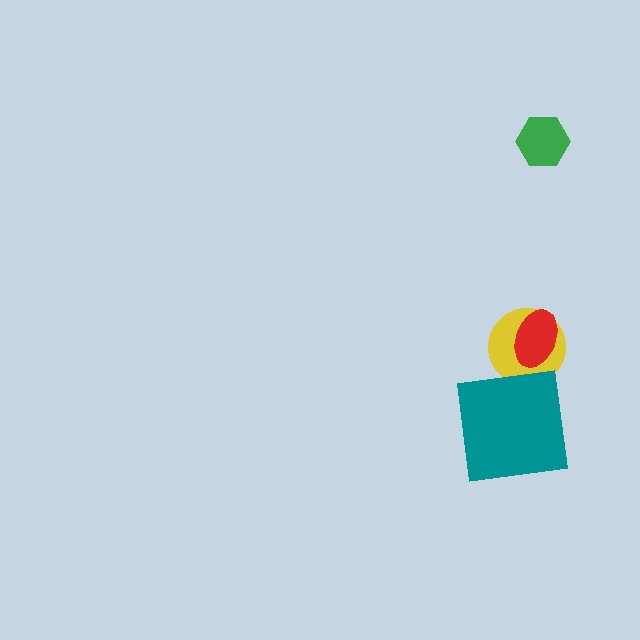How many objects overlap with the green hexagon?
0 objects overlap with the green hexagon.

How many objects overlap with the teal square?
0 objects overlap with the teal square.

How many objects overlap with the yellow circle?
1 object overlaps with the yellow circle.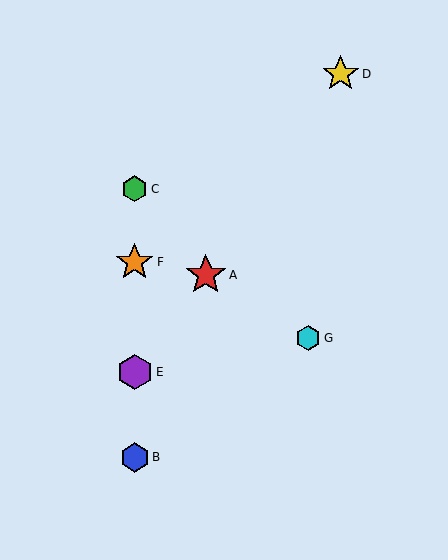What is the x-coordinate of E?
Object E is at x≈135.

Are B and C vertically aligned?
Yes, both are at x≈135.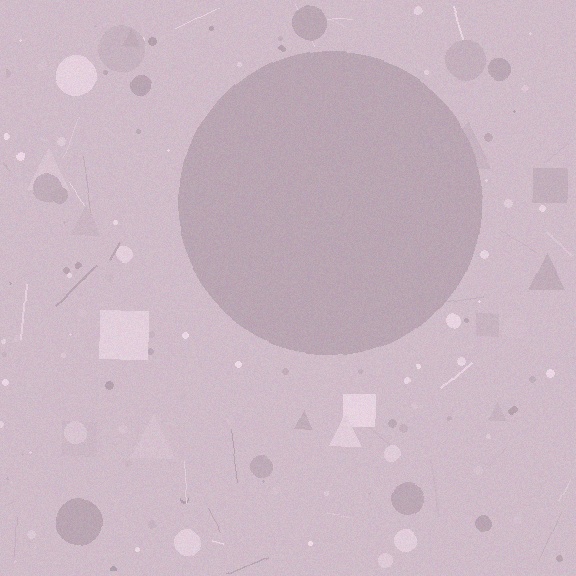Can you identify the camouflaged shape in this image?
The camouflaged shape is a circle.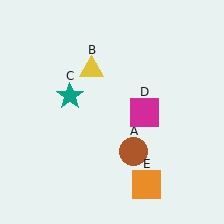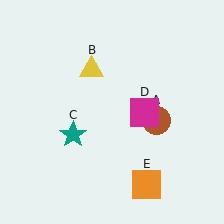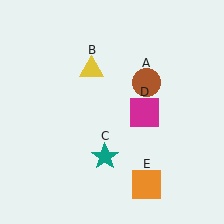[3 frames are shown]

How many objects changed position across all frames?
2 objects changed position: brown circle (object A), teal star (object C).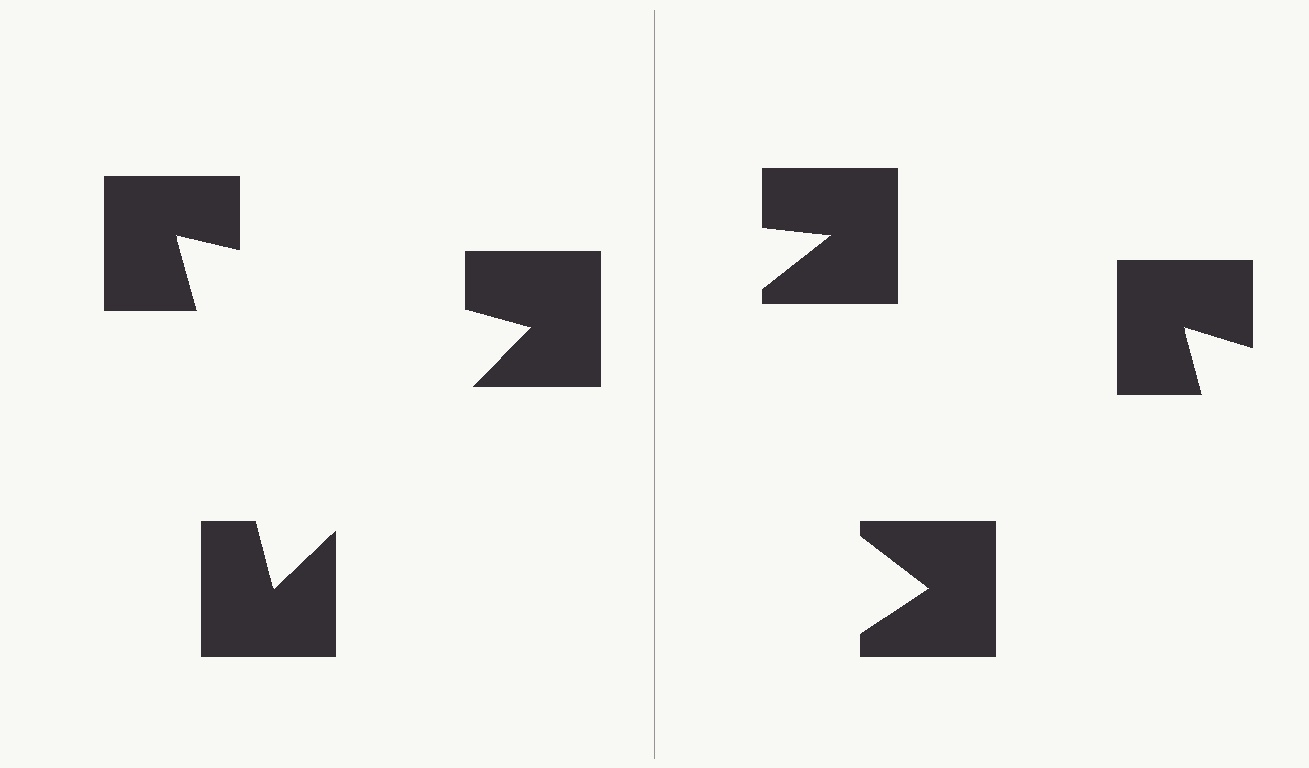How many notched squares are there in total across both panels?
6 — 3 on each side.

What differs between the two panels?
The notched squares are positioned identically on both sides; only the wedge orientations differ. On the left they align to a triangle; on the right they are misaligned.